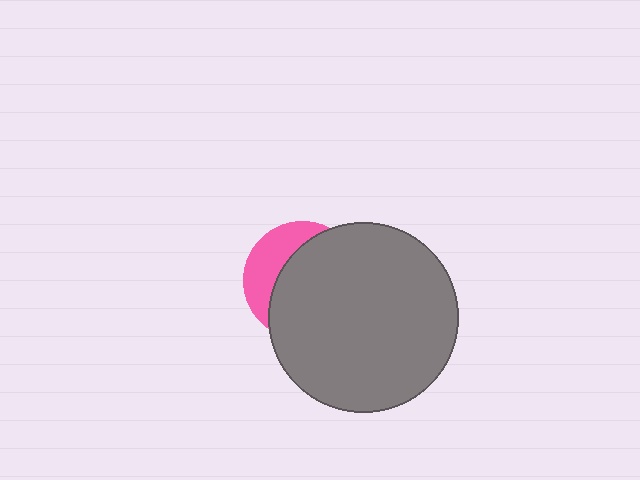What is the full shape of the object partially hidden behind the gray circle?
The partially hidden object is a pink circle.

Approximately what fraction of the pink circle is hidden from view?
Roughly 69% of the pink circle is hidden behind the gray circle.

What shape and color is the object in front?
The object in front is a gray circle.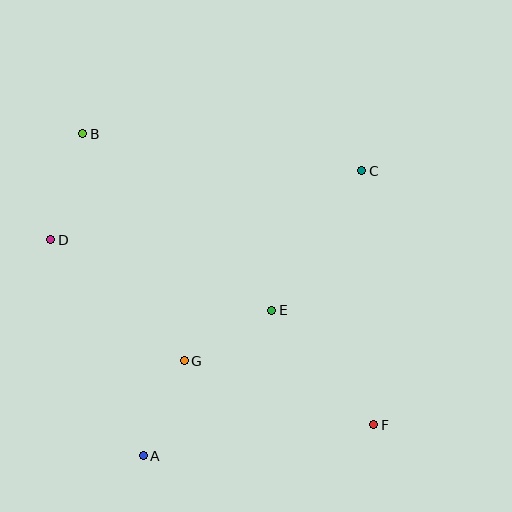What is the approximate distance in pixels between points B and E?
The distance between B and E is approximately 258 pixels.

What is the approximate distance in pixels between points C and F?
The distance between C and F is approximately 254 pixels.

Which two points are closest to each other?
Points E and G are closest to each other.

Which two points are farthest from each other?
Points B and F are farthest from each other.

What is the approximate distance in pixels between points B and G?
The distance between B and G is approximately 248 pixels.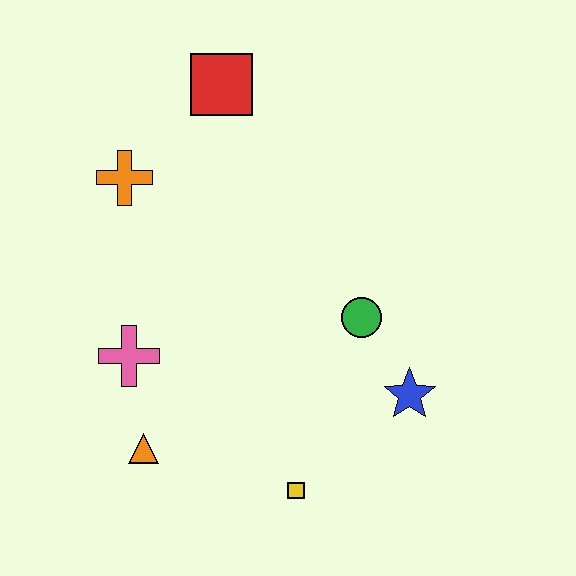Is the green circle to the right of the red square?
Yes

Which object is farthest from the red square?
The yellow square is farthest from the red square.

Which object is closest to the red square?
The orange cross is closest to the red square.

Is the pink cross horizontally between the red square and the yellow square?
No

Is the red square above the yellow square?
Yes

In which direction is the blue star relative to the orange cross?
The blue star is to the right of the orange cross.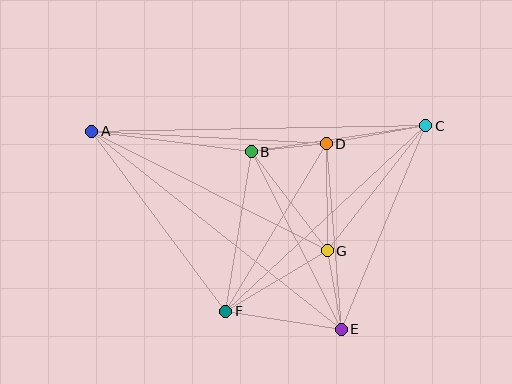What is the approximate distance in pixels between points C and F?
The distance between C and F is approximately 272 pixels.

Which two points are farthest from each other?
Points A and C are farthest from each other.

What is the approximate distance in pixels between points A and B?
The distance between A and B is approximately 161 pixels.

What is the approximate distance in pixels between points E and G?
The distance between E and G is approximately 80 pixels.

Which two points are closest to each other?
Points B and D are closest to each other.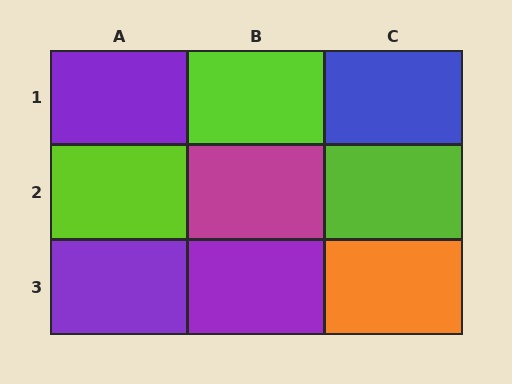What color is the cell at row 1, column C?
Blue.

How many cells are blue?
1 cell is blue.